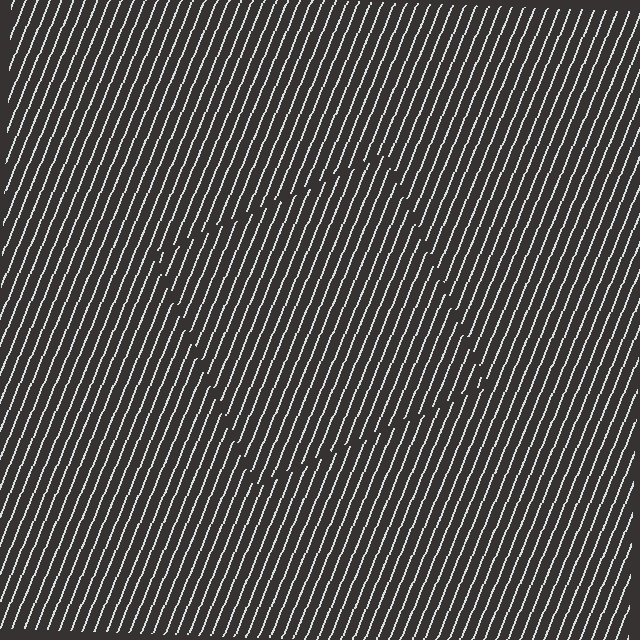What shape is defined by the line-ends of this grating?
An illusory square. The interior of the shape contains the same grating, shifted by half a period — the contour is defined by the phase discontinuity where line-ends from the inner and outer gratings abut.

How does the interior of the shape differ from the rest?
The interior of the shape contains the same grating, shifted by half a period — the contour is defined by the phase discontinuity where line-ends from the inner and outer gratings abut.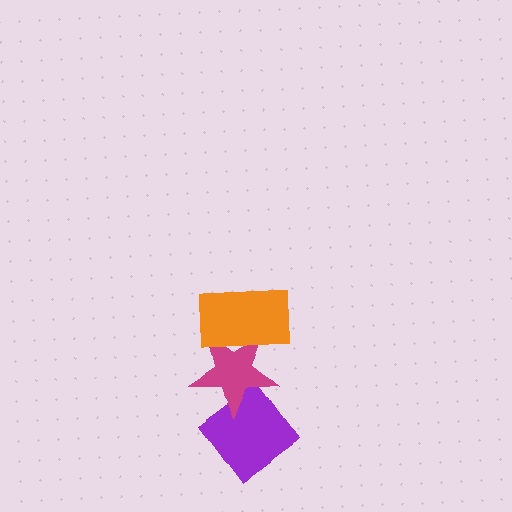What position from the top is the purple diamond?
The purple diamond is 3rd from the top.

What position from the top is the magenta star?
The magenta star is 2nd from the top.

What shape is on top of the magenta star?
The orange rectangle is on top of the magenta star.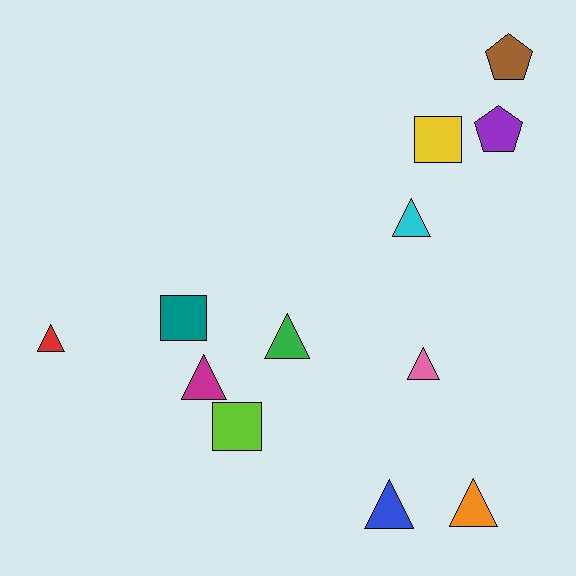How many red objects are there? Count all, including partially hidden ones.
There is 1 red object.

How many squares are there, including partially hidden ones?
There are 3 squares.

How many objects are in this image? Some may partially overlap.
There are 12 objects.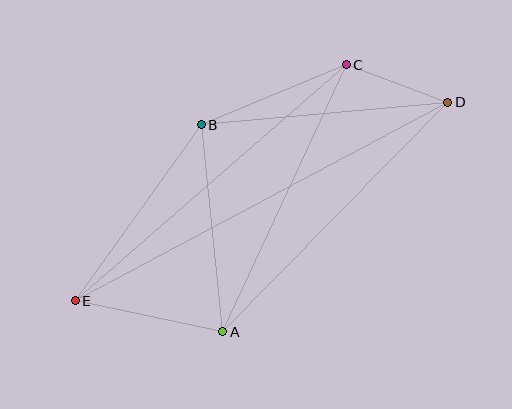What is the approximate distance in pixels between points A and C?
The distance between A and C is approximately 294 pixels.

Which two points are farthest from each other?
Points D and E are farthest from each other.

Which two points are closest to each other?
Points C and D are closest to each other.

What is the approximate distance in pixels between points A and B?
The distance between A and B is approximately 208 pixels.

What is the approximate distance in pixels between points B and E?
The distance between B and E is approximately 217 pixels.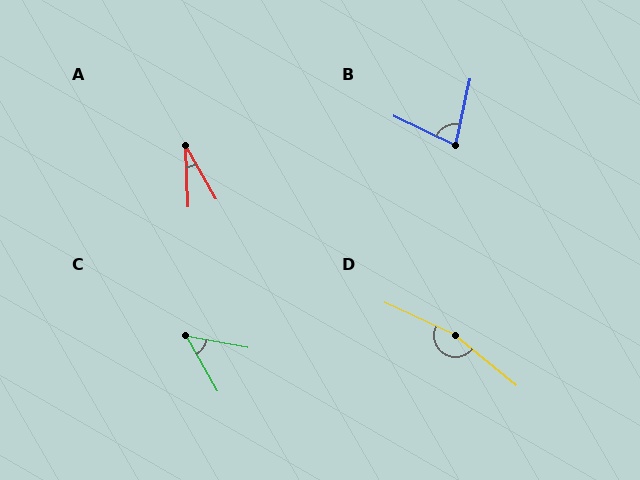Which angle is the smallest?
A, at approximately 28 degrees.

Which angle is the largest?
D, at approximately 166 degrees.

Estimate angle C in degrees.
Approximately 50 degrees.